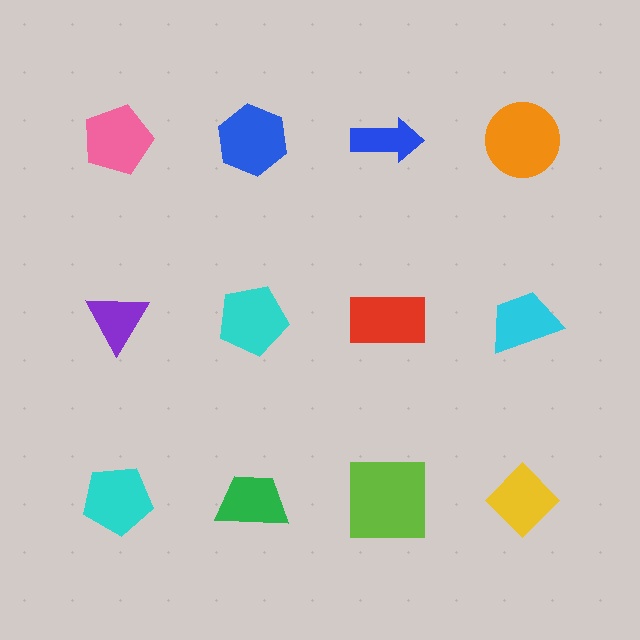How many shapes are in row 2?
4 shapes.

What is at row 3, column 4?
A yellow diamond.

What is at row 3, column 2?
A green trapezoid.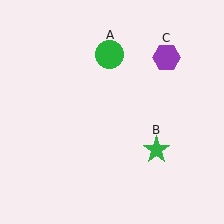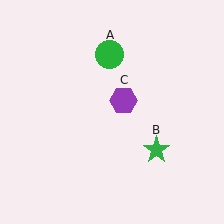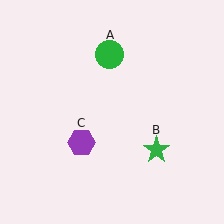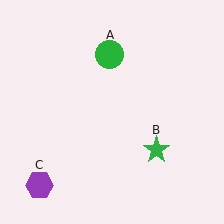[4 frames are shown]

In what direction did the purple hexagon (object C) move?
The purple hexagon (object C) moved down and to the left.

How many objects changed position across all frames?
1 object changed position: purple hexagon (object C).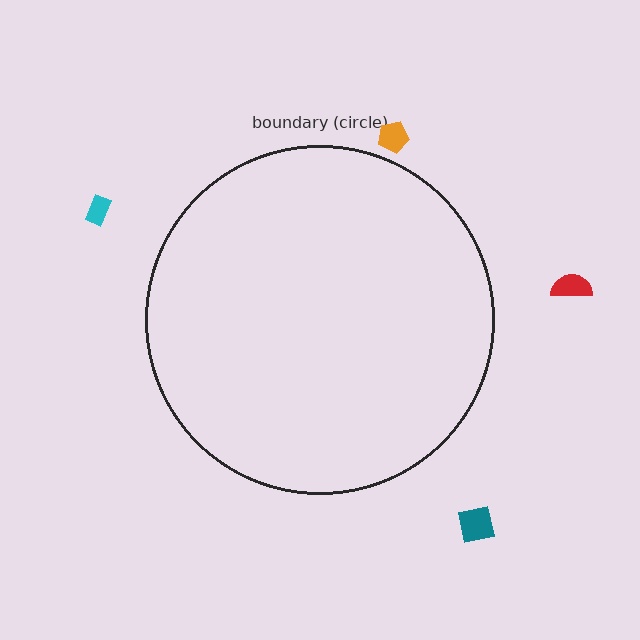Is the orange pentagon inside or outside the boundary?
Outside.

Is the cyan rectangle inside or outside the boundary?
Outside.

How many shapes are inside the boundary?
0 inside, 4 outside.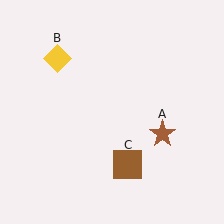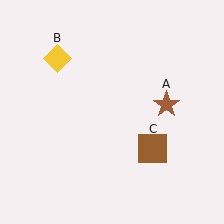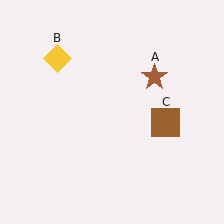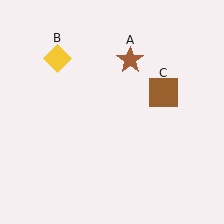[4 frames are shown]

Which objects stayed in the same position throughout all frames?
Yellow diamond (object B) remained stationary.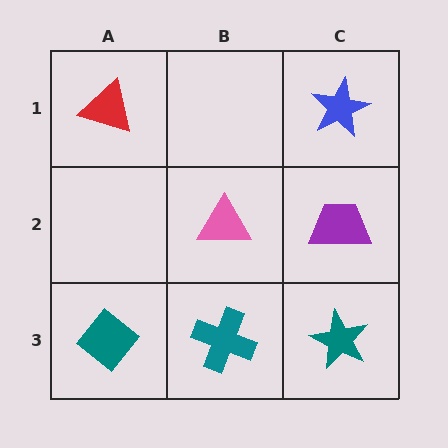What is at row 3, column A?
A teal diamond.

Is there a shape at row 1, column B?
No, that cell is empty.